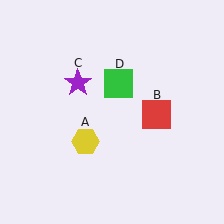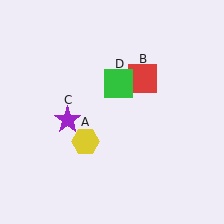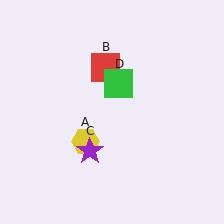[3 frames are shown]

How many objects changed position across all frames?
2 objects changed position: red square (object B), purple star (object C).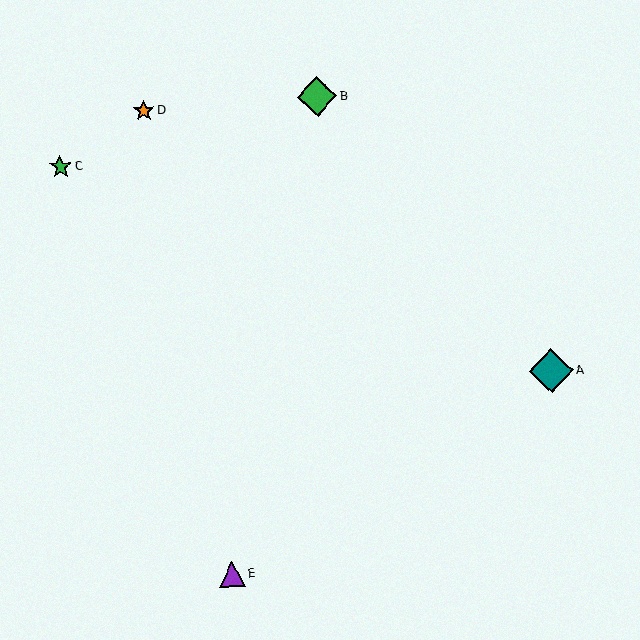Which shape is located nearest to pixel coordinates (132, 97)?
The orange star (labeled D) at (144, 111) is nearest to that location.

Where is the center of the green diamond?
The center of the green diamond is at (317, 96).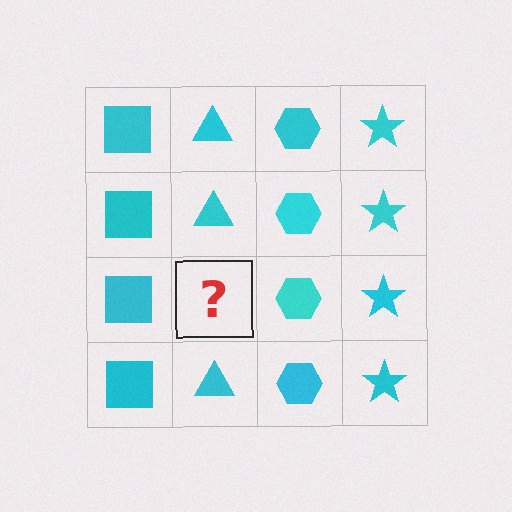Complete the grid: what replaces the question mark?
The question mark should be replaced with a cyan triangle.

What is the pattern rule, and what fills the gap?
The rule is that each column has a consistent shape. The gap should be filled with a cyan triangle.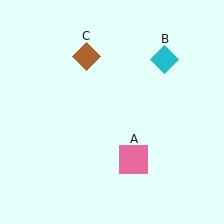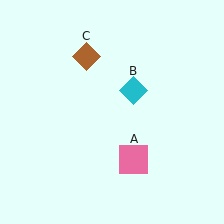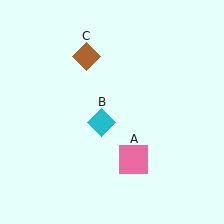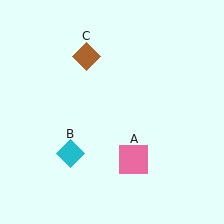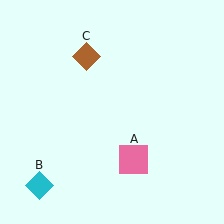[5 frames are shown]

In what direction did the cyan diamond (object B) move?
The cyan diamond (object B) moved down and to the left.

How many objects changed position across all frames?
1 object changed position: cyan diamond (object B).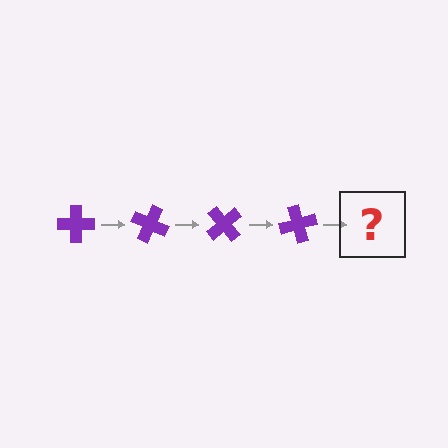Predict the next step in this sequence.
The next step is a purple cross rotated 100 degrees.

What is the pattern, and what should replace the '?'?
The pattern is that the cross rotates 25 degrees each step. The '?' should be a purple cross rotated 100 degrees.